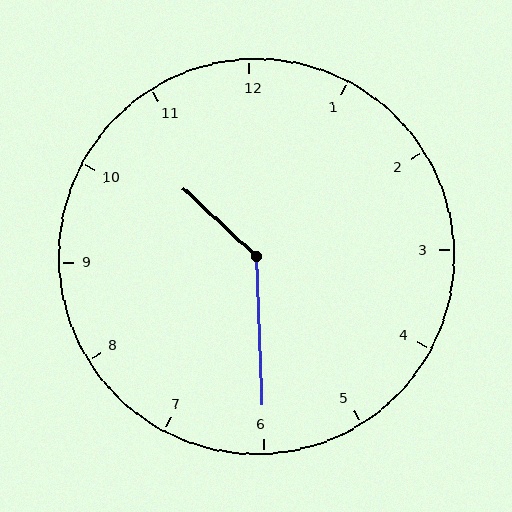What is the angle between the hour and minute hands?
Approximately 135 degrees.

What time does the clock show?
10:30.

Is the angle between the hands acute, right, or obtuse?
It is obtuse.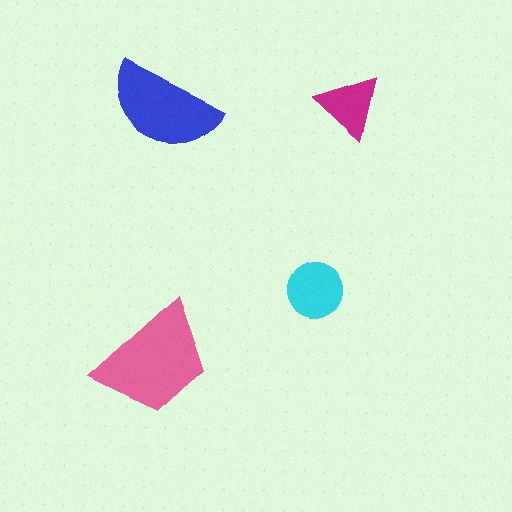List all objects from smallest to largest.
The magenta triangle, the cyan circle, the blue semicircle, the pink trapezoid.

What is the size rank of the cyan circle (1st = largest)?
3rd.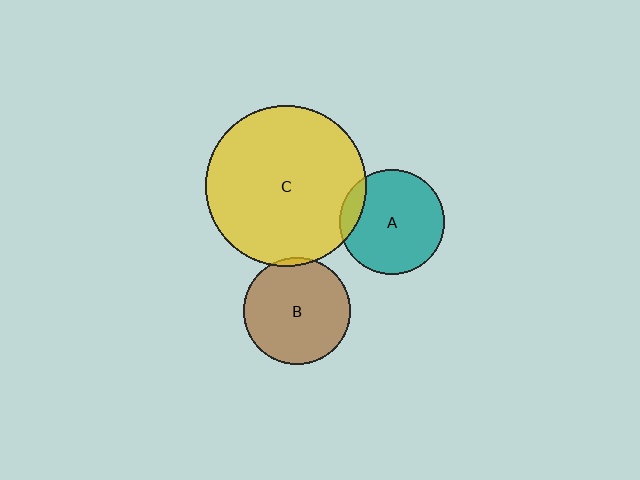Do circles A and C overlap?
Yes.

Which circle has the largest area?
Circle C (yellow).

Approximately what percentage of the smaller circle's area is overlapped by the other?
Approximately 10%.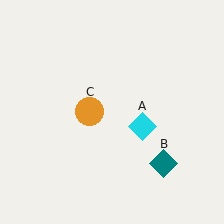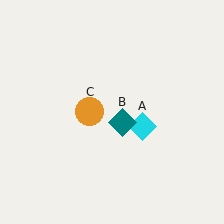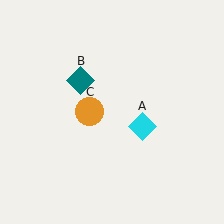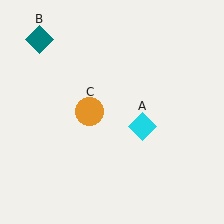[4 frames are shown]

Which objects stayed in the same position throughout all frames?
Cyan diamond (object A) and orange circle (object C) remained stationary.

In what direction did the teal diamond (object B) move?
The teal diamond (object B) moved up and to the left.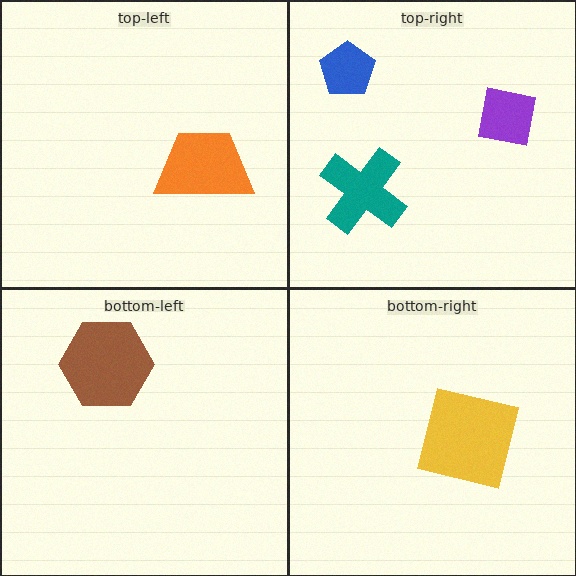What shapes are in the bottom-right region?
The yellow square.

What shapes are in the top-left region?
The orange trapezoid.